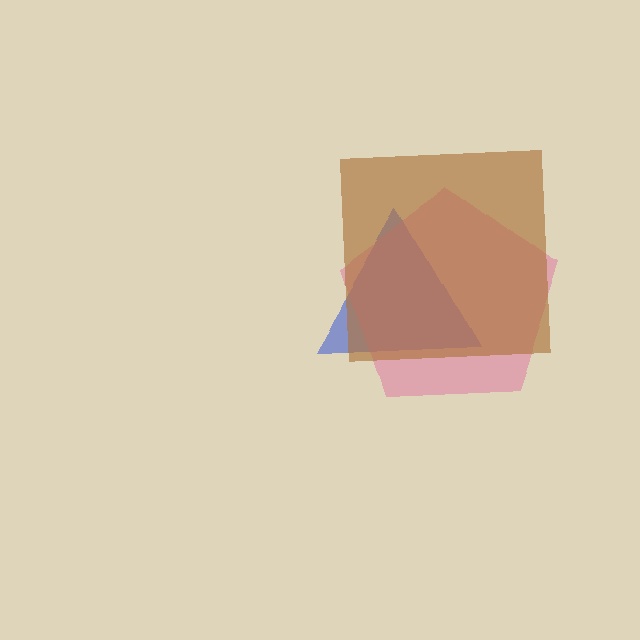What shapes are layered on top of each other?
The layered shapes are: a blue triangle, a pink pentagon, a brown square.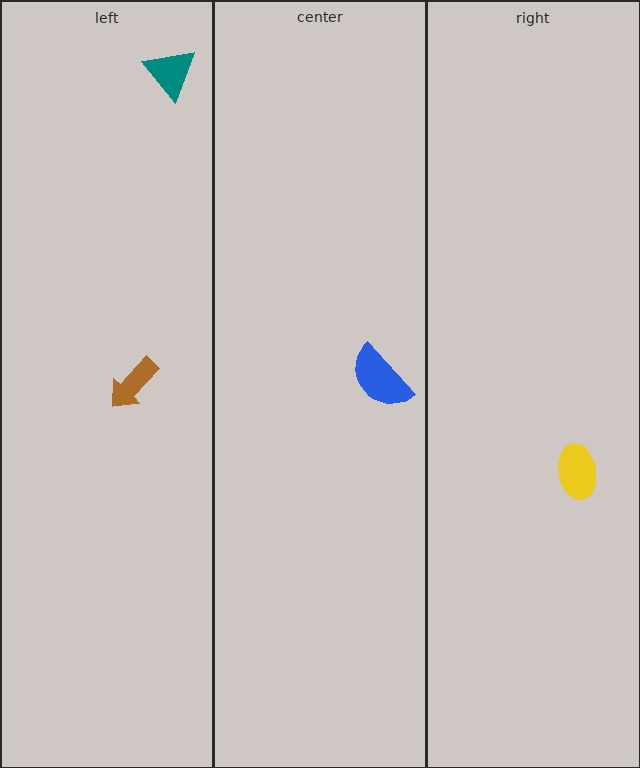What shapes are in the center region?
The blue semicircle.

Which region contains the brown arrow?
The left region.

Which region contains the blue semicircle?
The center region.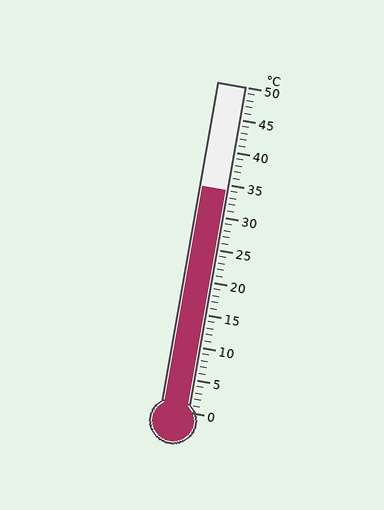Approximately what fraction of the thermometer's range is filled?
The thermometer is filled to approximately 70% of its range.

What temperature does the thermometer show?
The thermometer shows approximately 34°C.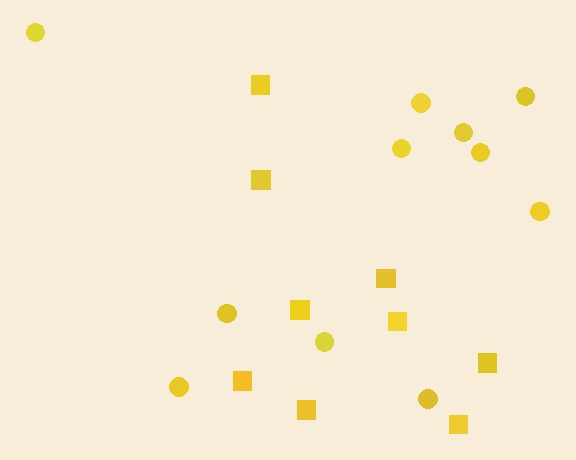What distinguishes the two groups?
There are 2 groups: one group of squares (9) and one group of circles (11).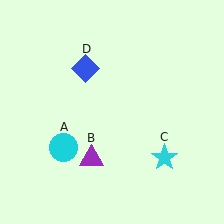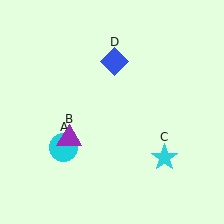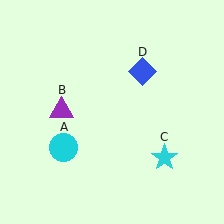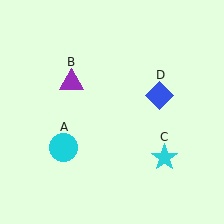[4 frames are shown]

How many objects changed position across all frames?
2 objects changed position: purple triangle (object B), blue diamond (object D).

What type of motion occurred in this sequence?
The purple triangle (object B), blue diamond (object D) rotated clockwise around the center of the scene.